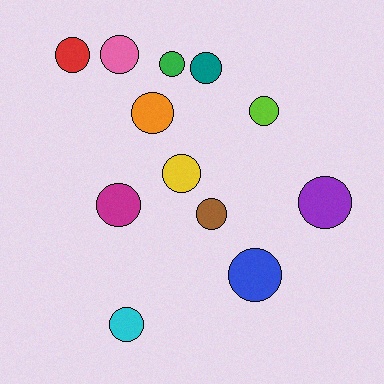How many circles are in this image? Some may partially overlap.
There are 12 circles.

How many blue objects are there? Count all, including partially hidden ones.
There is 1 blue object.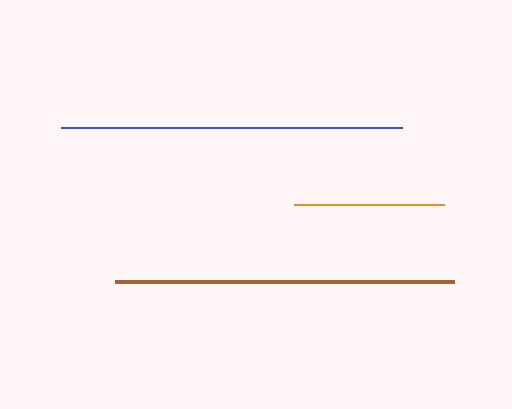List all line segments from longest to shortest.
From longest to shortest: blue, brown, orange.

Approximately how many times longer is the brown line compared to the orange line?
The brown line is approximately 2.3 times the length of the orange line.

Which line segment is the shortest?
The orange line is the shortest at approximately 150 pixels.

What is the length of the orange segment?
The orange segment is approximately 150 pixels long.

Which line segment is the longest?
The blue line is the longest at approximately 340 pixels.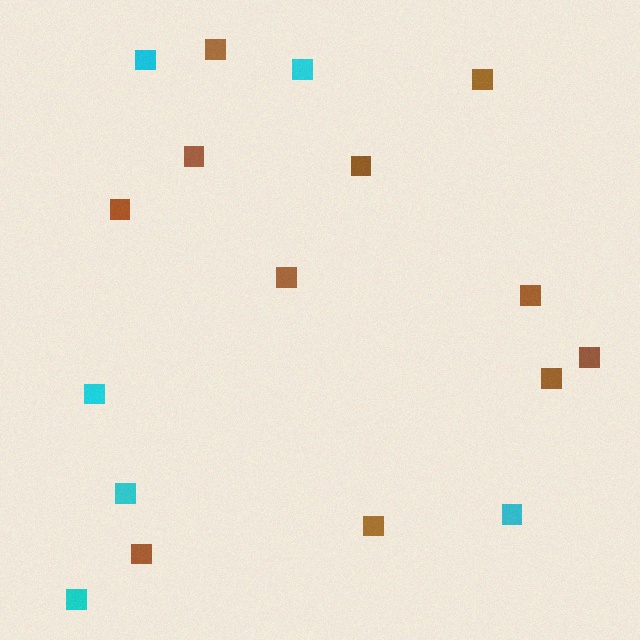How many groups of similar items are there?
There are 2 groups: one group of brown squares (11) and one group of cyan squares (6).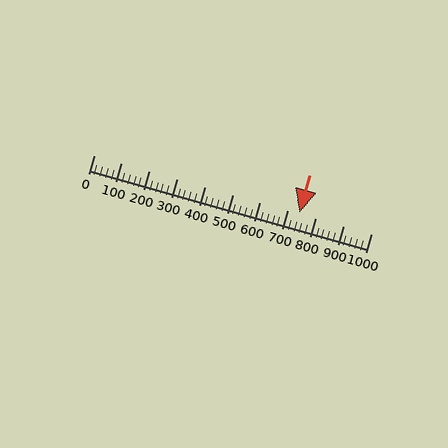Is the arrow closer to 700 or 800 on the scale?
The arrow is closer to 700.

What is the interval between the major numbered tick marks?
The major tick marks are spaced 100 units apart.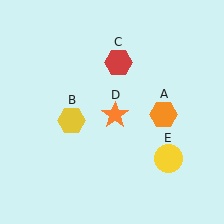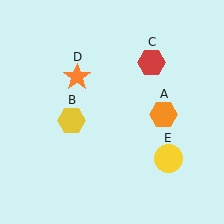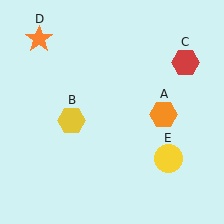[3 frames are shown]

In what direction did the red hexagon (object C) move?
The red hexagon (object C) moved right.